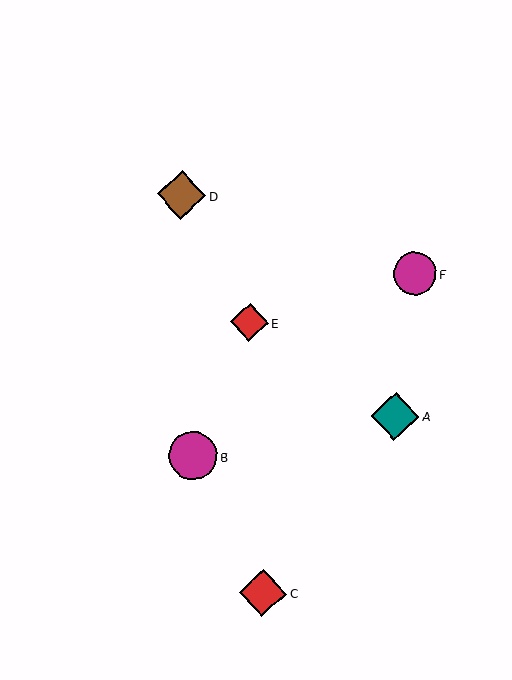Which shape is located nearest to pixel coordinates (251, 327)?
The red diamond (labeled E) at (249, 323) is nearest to that location.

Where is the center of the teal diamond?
The center of the teal diamond is at (395, 416).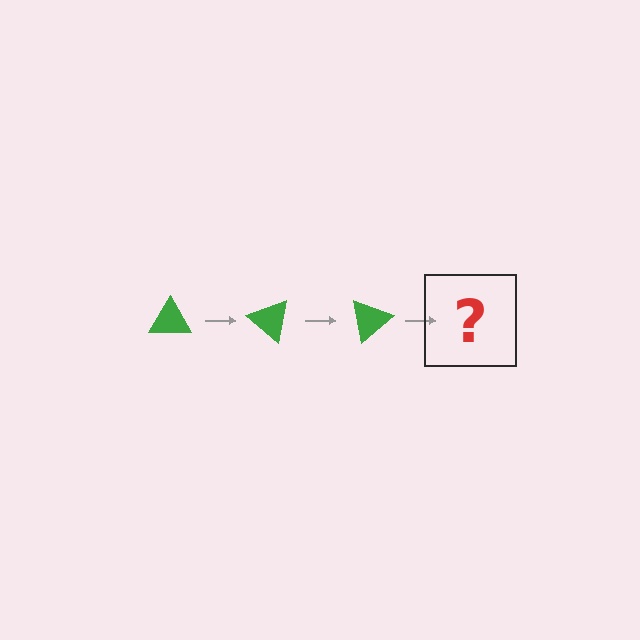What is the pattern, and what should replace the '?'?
The pattern is that the triangle rotates 40 degrees each step. The '?' should be a green triangle rotated 120 degrees.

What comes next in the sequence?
The next element should be a green triangle rotated 120 degrees.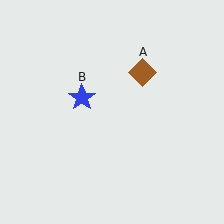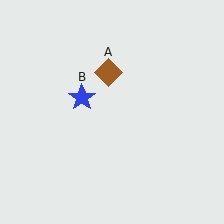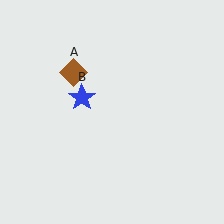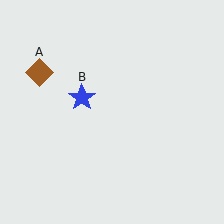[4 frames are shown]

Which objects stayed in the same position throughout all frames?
Blue star (object B) remained stationary.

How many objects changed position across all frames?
1 object changed position: brown diamond (object A).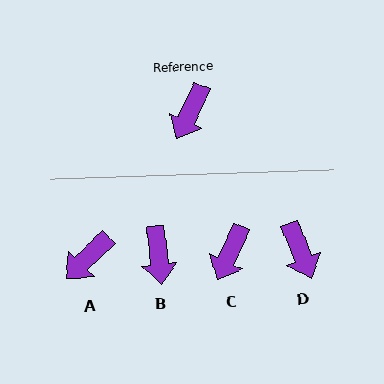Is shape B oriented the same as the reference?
No, it is off by about 31 degrees.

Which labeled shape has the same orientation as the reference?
C.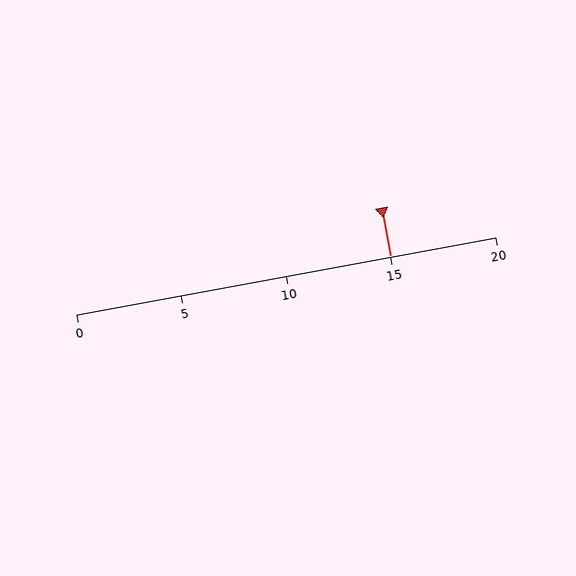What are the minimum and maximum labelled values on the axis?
The axis runs from 0 to 20.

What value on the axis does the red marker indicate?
The marker indicates approximately 15.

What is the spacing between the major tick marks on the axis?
The major ticks are spaced 5 apart.